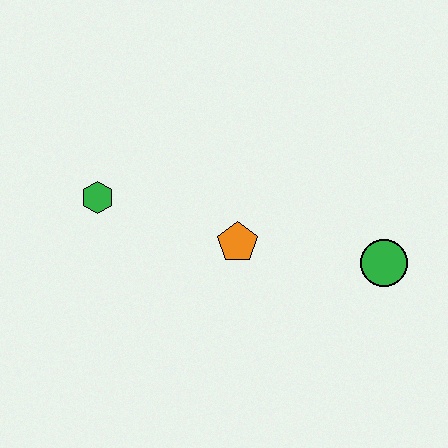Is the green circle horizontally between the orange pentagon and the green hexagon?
No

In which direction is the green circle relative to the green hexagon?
The green circle is to the right of the green hexagon.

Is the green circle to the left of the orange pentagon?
No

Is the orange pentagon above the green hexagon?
No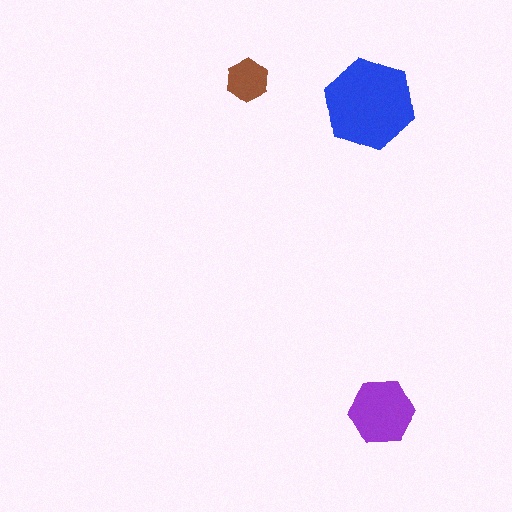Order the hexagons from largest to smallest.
the blue one, the purple one, the brown one.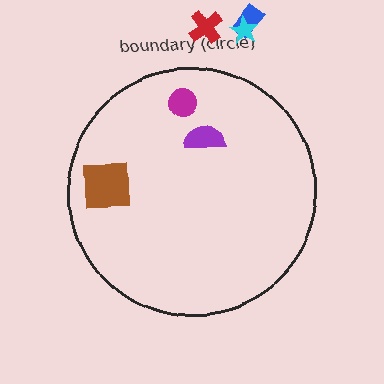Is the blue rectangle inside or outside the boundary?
Outside.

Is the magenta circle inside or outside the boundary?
Inside.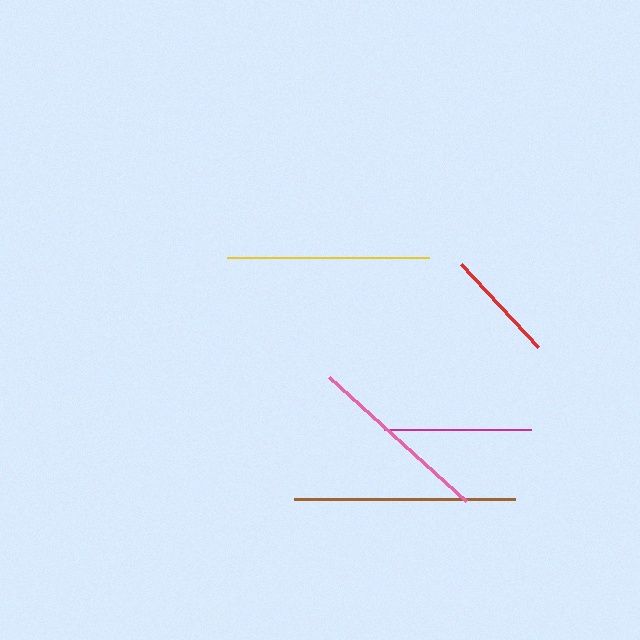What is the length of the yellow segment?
The yellow segment is approximately 202 pixels long.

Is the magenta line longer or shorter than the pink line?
The pink line is longer than the magenta line.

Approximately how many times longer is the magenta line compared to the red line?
The magenta line is approximately 1.3 times the length of the red line.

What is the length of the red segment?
The red segment is approximately 113 pixels long.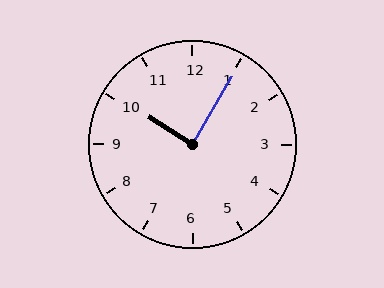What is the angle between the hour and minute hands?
Approximately 88 degrees.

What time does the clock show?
10:05.